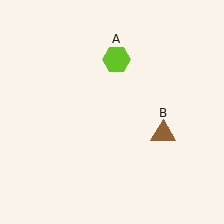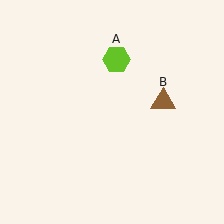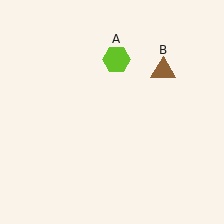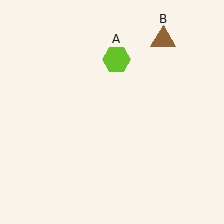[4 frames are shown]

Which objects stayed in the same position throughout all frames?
Lime hexagon (object A) remained stationary.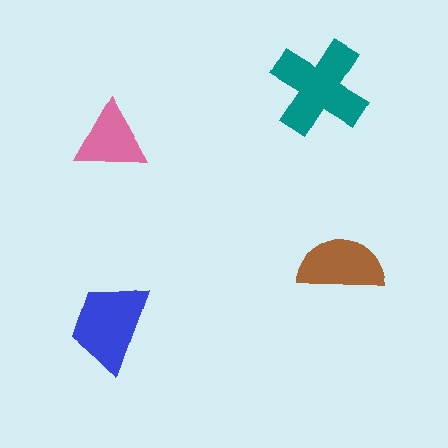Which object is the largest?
The teal cross.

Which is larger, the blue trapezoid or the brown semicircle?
The blue trapezoid.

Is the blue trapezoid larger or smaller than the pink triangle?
Larger.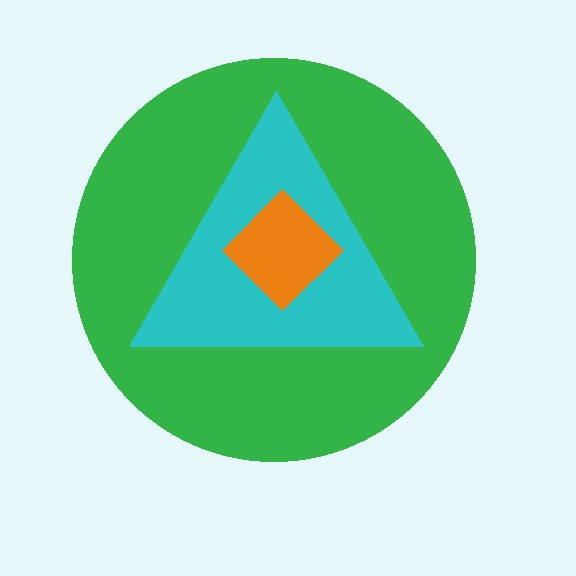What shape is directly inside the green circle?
The cyan triangle.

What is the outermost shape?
The green circle.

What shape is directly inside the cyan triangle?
The orange diamond.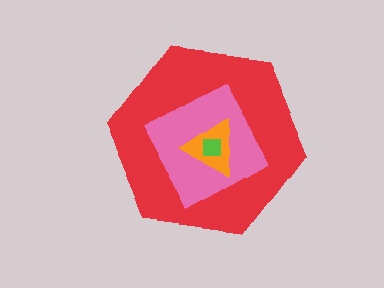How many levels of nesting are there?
4.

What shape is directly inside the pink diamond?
The orange triangle.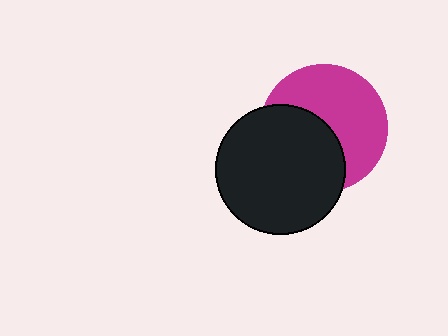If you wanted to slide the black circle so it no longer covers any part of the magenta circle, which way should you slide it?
Slide it toward the lower-left — that is the most direct way to separate the two shapes.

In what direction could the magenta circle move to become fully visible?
The magenta circle could move toward the upper-right. That would shift it out from behind the black circle entirely.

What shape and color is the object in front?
The object in front is a black circle.